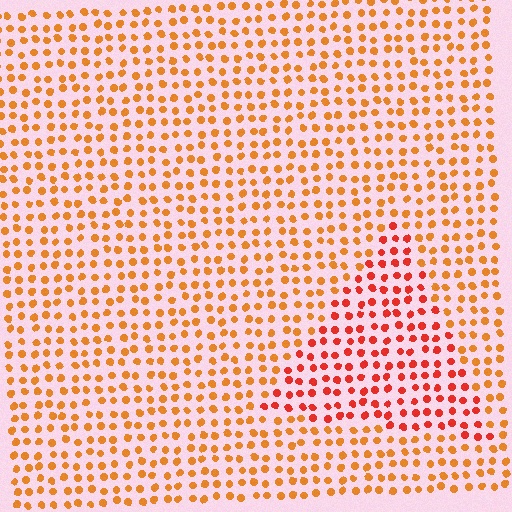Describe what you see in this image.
The image is filled with small orange elements in a uniform arrangement. A triangle-shaped region is visible where the elements are tinted to a slightly different hue, forming a subtle color boundary.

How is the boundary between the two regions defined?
The boundary is defined purely by a slight shift in hue (about 28 degrees). Spacing, size, and orientation are identical on both sides.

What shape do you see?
I see a triangle.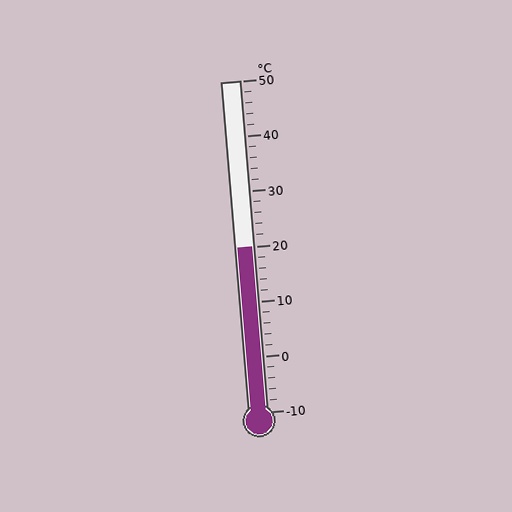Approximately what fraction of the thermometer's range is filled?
The thermometer is filled to approximately 50% of its range.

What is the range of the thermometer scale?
The thermometer scale ranges from -10°C to 50°C.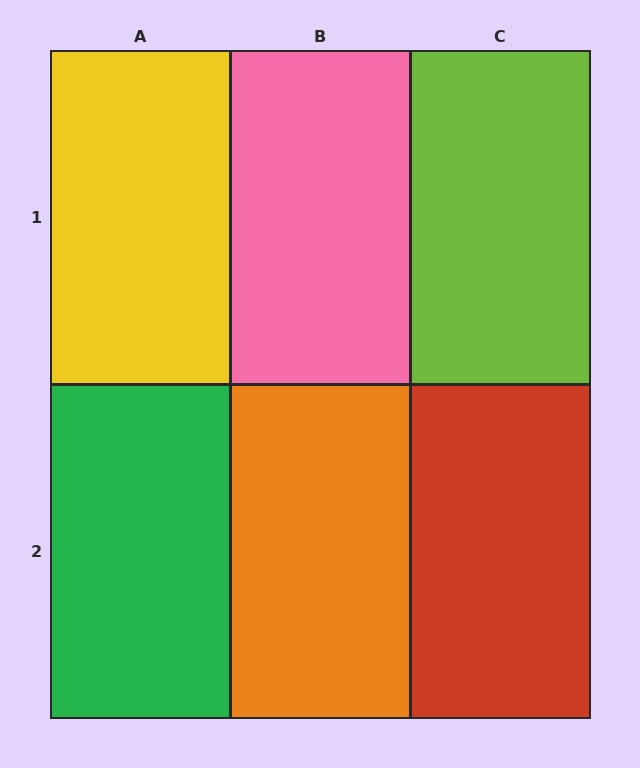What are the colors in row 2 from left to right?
Green, orange, red.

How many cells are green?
1 cell is green.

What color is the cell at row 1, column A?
Yellow.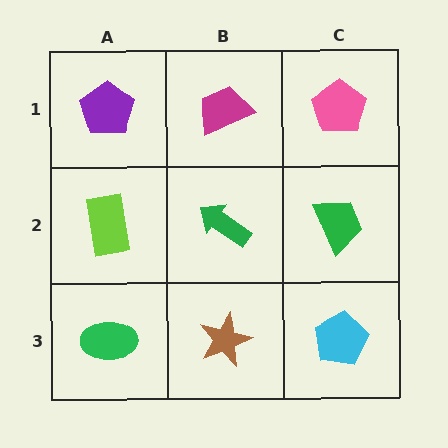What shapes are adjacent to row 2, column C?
A pink pentagon (row 1, column C), a cyan pentagon (row 3, column C), a green arrow (row 2, column B).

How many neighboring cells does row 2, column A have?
3.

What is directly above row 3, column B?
A green arrow.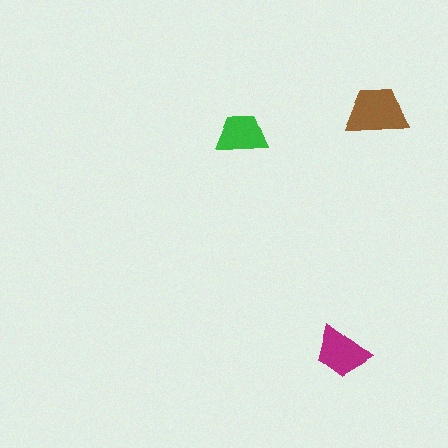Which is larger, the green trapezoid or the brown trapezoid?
The brown one.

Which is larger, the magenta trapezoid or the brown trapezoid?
The brown one.